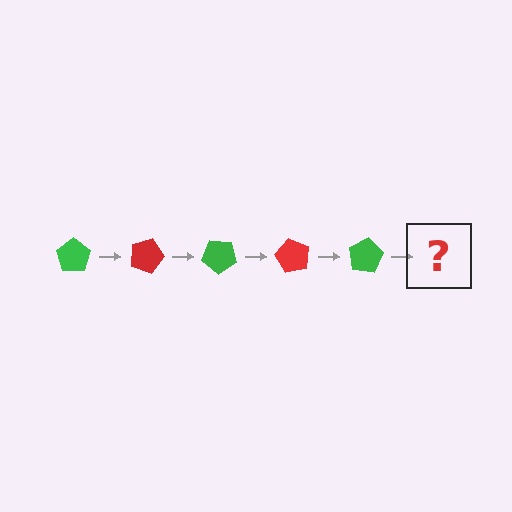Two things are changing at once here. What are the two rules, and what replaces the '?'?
The two rules are that it rotates 20 degrees each step and the color cycles through green and red. The '?' should be a red pentagon, rotated 100 degrees from the start.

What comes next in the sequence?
The next element should be a red pentagon, rotated 100 degrees from the start.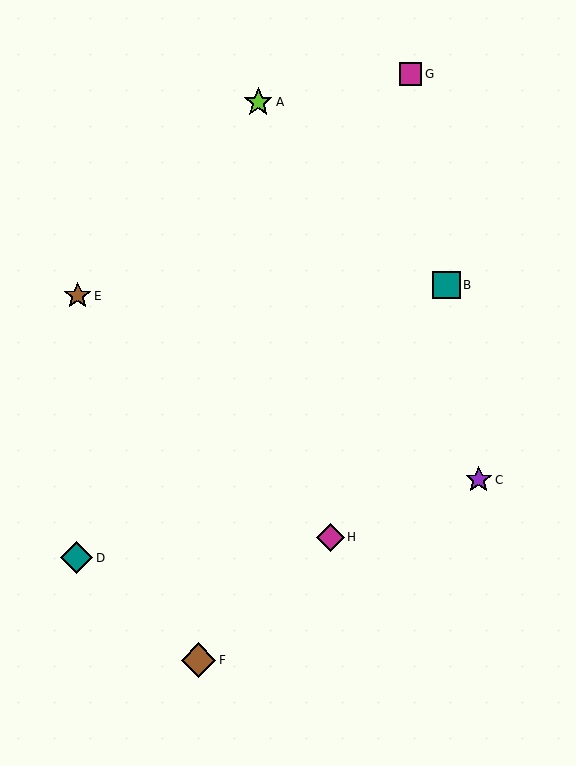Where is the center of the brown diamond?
The center of the brown diamond is at (199, 660).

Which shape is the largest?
The brown diamond (labeled F) is the largest.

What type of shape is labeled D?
Shape D is a teal diamond.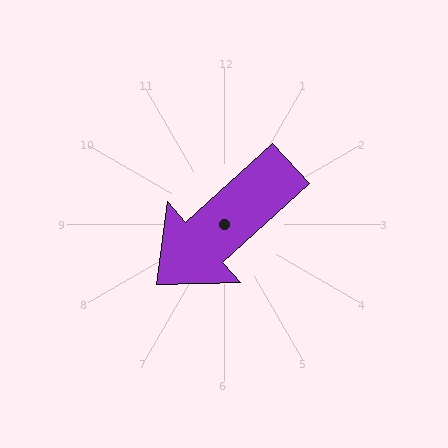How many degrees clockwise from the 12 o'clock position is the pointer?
Approximately 228 degrees.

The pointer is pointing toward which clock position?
Roughly 8 o'clock.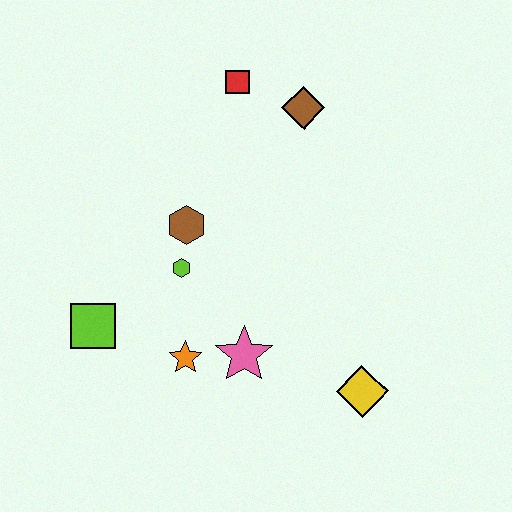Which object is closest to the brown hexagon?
The lime hexagon is closest to the brown hexagon.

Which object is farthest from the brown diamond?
The lime square is farthest from the brown diamond.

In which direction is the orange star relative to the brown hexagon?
The orange star is below the brown hexagon.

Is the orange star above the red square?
No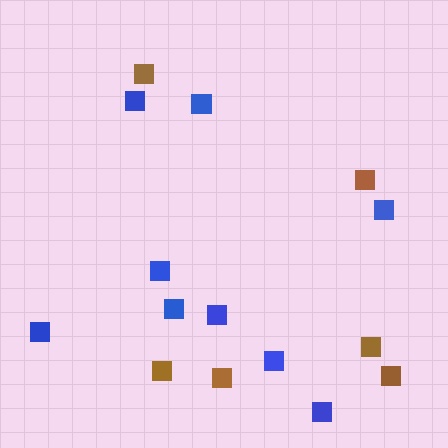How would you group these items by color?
There are 2 groups: one group of brown squares (6) and one group of blue squares (9).